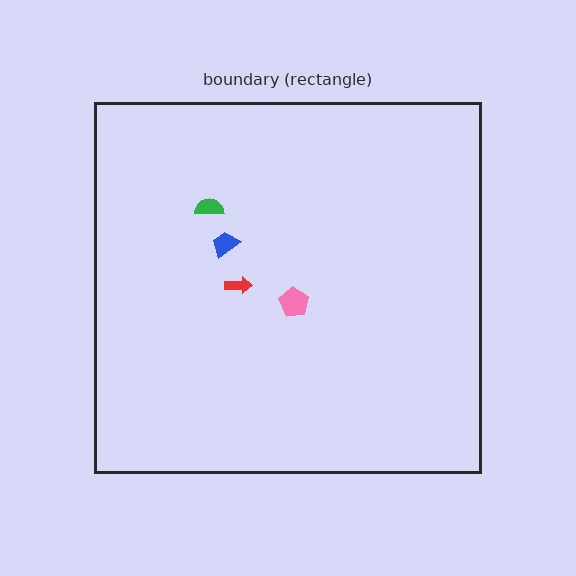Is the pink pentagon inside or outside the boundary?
Inside.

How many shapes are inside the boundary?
4 inside, 0 outside.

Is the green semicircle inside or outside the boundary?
Inside.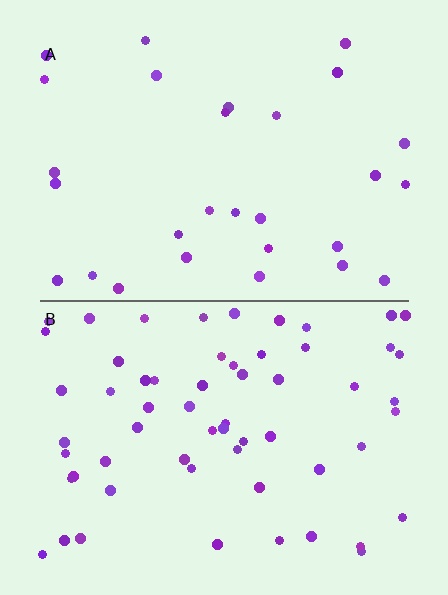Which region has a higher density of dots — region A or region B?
B (the bottom).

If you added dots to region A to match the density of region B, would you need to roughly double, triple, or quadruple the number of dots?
Approximately double.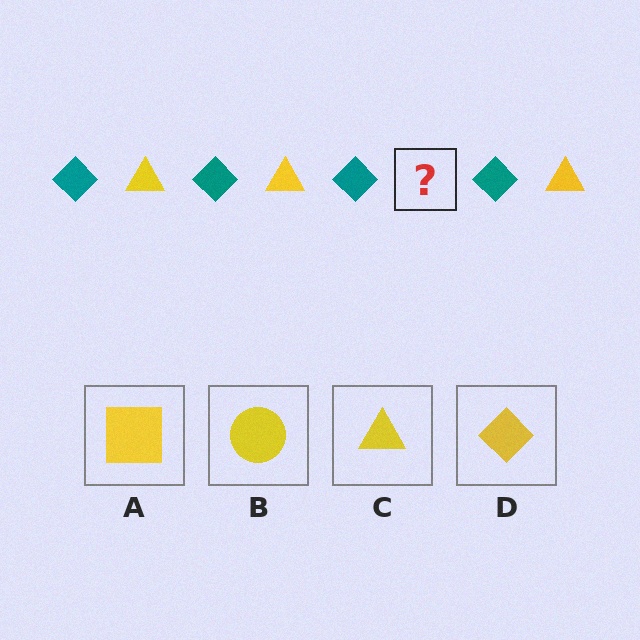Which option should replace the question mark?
Option C.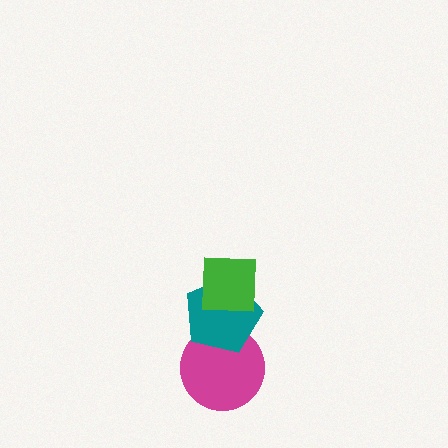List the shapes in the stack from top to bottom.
From top to bottom: the green square, the teal pentagon, the magenta circle.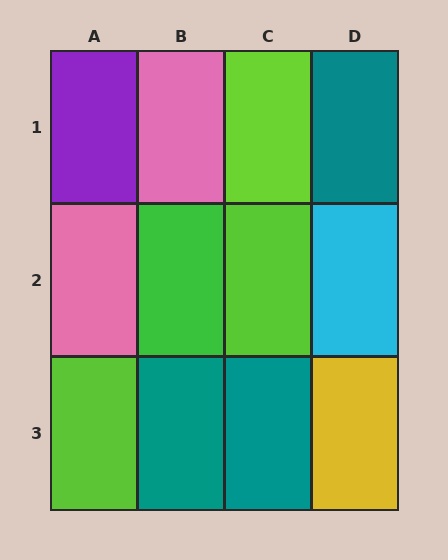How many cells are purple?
1 cell is purple.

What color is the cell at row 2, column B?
Green.